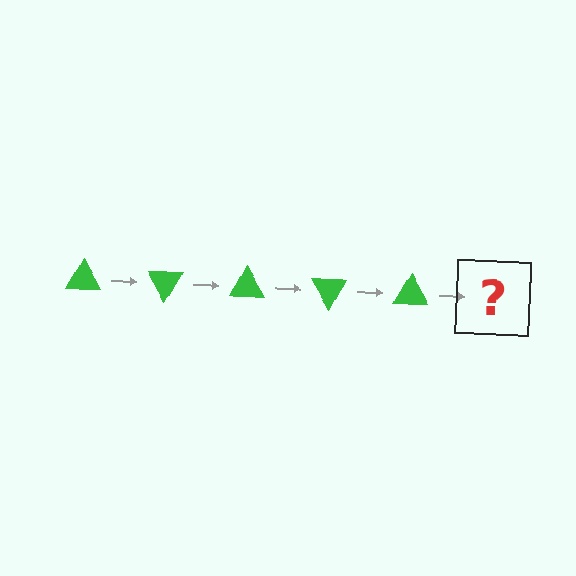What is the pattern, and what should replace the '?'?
The pattern is that the triangle rotates 60 degrees each step. The '?' should be a green triangle rotated 300 degrees.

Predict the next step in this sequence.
The next step is a green triangle rotated 300 degrees.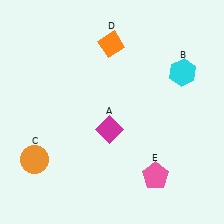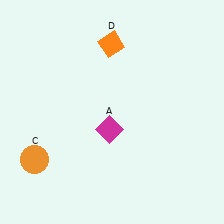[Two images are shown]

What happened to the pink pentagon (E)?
The pink pentagon (E) was removed in Image 2. It was in the bottom-right area of Image 1.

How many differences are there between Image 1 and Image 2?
There are 2 differences between the two images.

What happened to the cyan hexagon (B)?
The cyan hexagon (B) was removed in Image 2. It was in the top-right area of Image 1.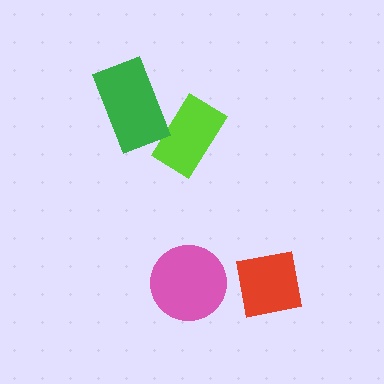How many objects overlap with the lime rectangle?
1 object overlaps with the lime rectangle.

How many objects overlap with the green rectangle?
1 object overlaps with the green rectangle.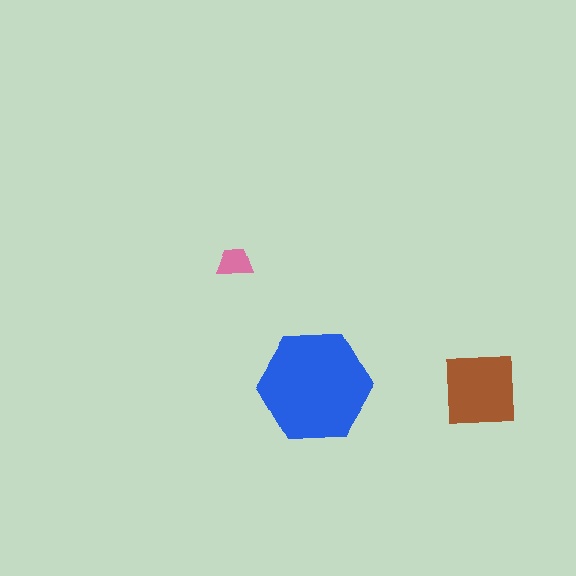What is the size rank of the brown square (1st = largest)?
2nd.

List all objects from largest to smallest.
The blue hexagon, the brown square, the pink trapezoid.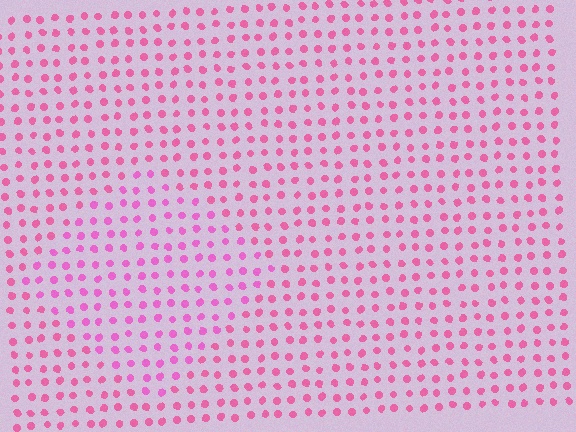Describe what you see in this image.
The image is filled with small pink elements in a uniform arrangement. A diamond-shaped region is visible where the elements are tinted to a slightly different hue, forming a subtle color boundary.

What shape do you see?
I see a diamond.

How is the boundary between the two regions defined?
The boundary is defined purely by a slight shift in hue (about 18 degrees). Spacing, size, and orientation are identical on both sides.